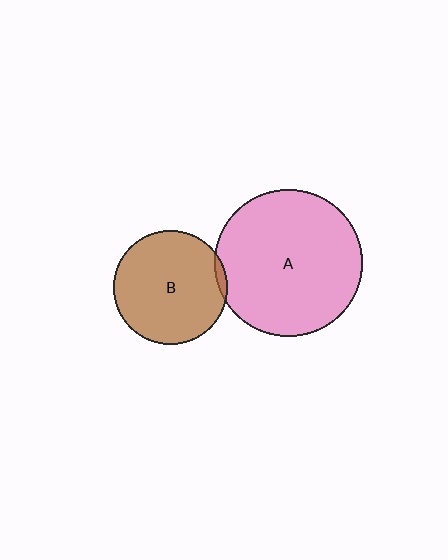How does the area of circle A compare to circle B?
Approximately 1.7 times.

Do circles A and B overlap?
Yes.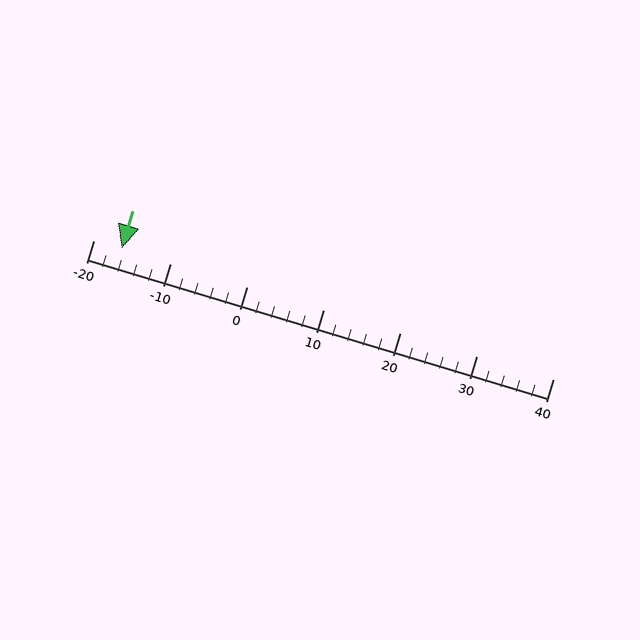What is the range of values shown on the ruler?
The ruler shows values from -20 to 40.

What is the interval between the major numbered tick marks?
The major tick marks are spaced 10 units apart.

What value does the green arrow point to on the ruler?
The green arrow points to approximately -16.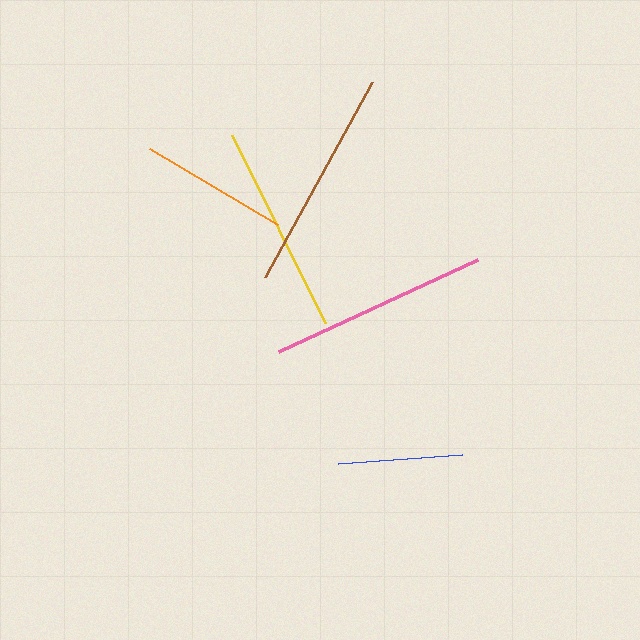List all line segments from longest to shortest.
From longest to shortest: brown, pink, yellow, orange, blue.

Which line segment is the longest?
The brown line is the longest at approximately 222 pixels.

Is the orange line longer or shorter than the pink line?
The pink line is longer than the orange line.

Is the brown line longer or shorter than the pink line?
The brown line is longer than the pink line.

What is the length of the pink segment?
The pink segment is approximately 219 pixels long.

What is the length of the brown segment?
The brown segment is approximately 222 pixels long.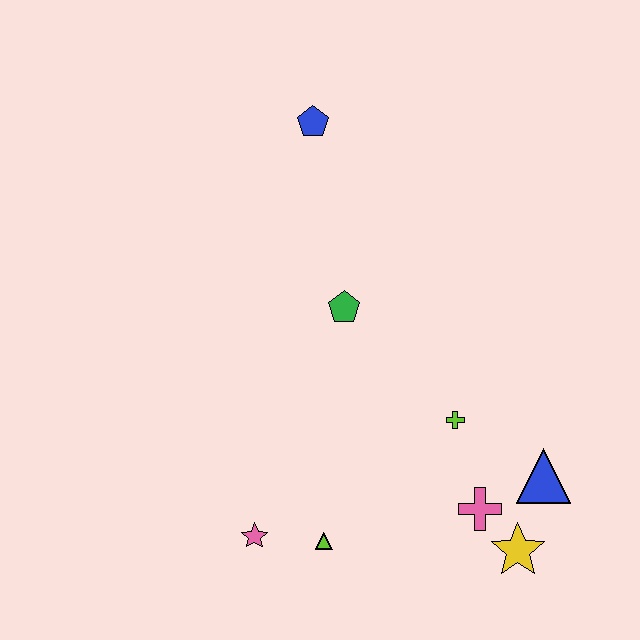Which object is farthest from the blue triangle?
The blue pentagon is farthest from the blue triangle.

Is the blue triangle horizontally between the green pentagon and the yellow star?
No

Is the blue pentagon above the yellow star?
Yes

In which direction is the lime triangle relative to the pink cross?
The lime triangle is to the left of the pink cross.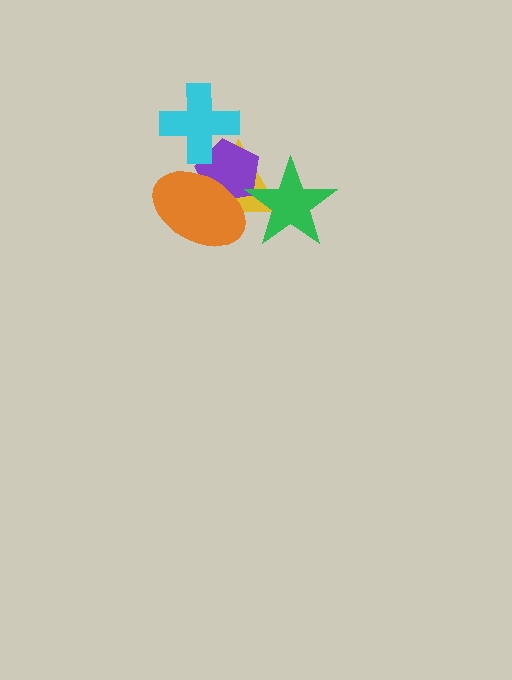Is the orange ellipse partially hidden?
No, no other shape covers it.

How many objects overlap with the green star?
2 objects overlap with the green star.